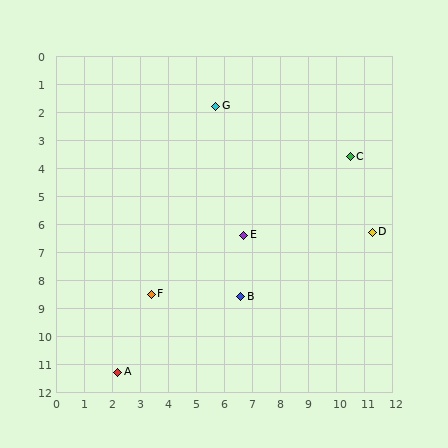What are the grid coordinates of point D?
Point D is at approximately (11.3, 6.3).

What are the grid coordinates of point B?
Point B is at approximately (6.6, 8.6).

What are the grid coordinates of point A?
Point A is at approximately (2.2, 11.3).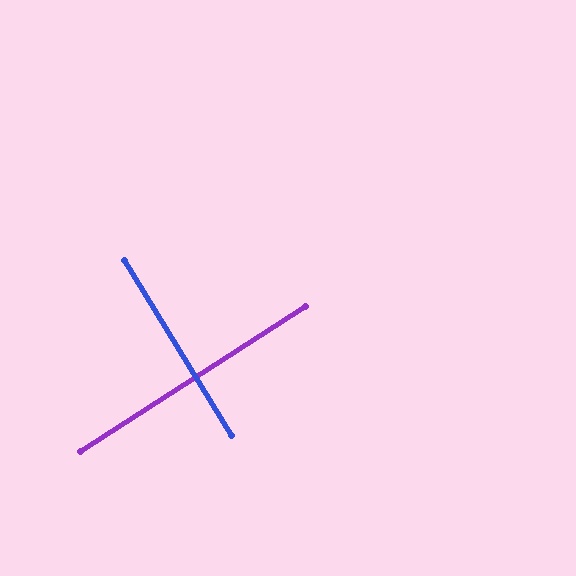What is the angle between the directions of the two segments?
Approximately 89 degrees.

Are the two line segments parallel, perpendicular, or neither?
Perpendicular — they meet at approximately 89°.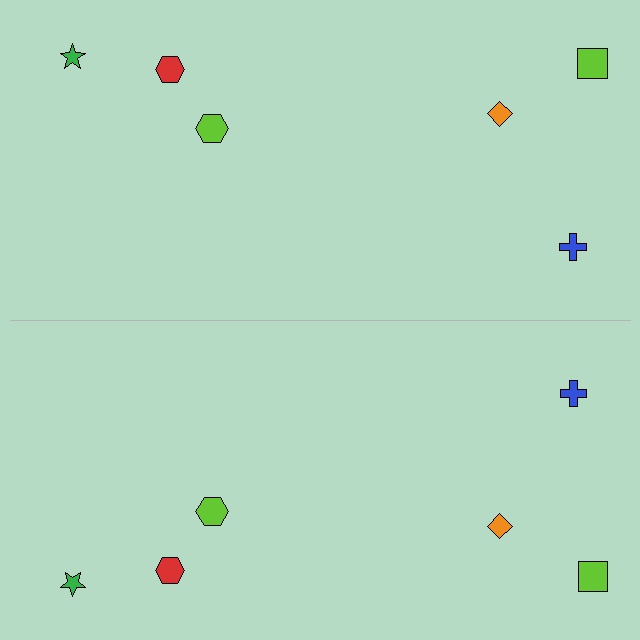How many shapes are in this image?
There are 12 shapes in this image.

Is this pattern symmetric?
Yes, this pattern has bilateral (reflection) symmetry.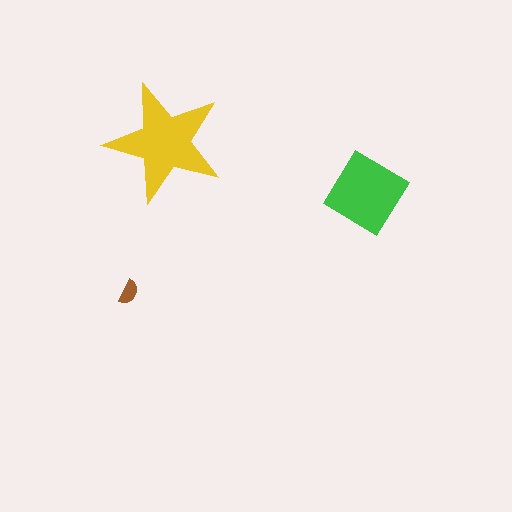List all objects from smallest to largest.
The brown semicircle, the green diamond, the yellow star.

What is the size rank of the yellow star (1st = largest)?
1st.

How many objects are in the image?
There are 3 objects in the image.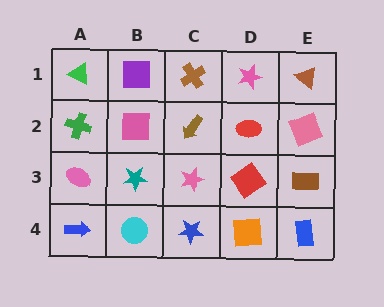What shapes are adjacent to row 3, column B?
A pink square (row 2, column B), a cyan circle (row 4, column B), a pink ellipse (row 3, column A), a pink star (row 3, column C).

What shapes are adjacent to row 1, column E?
A pink square (row 2, column E), a pink star (row 1, column D).